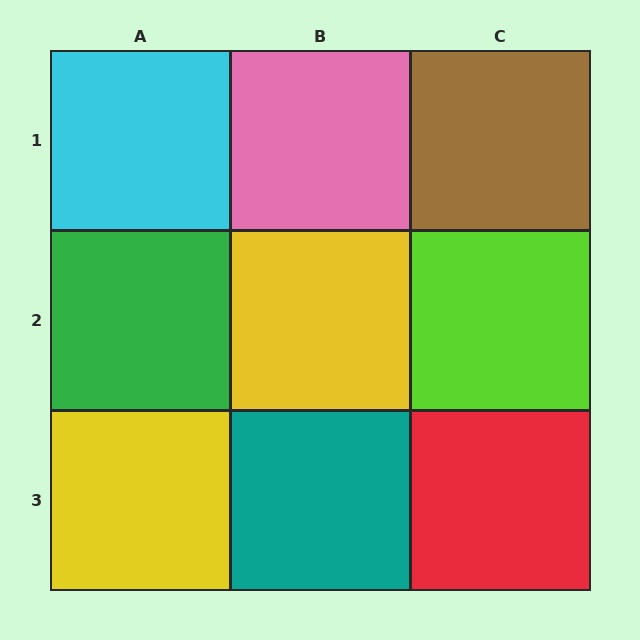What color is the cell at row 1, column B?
Pink.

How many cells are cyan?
1 cell is cyan.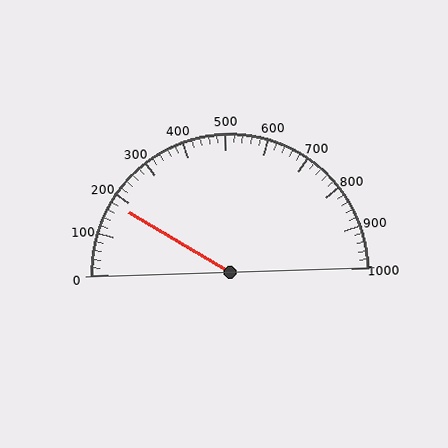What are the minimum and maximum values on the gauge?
The gauge ranges from 0 to 1000.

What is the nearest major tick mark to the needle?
The nearest major tick mark is 200.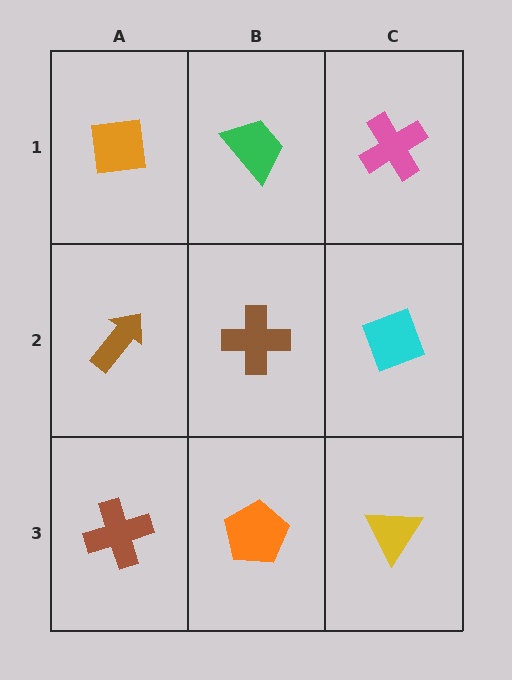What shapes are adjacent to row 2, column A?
An orange square (row 1, column A), a brown cross (row 3, column A), a brown cross (row 2, column B).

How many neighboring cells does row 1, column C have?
2.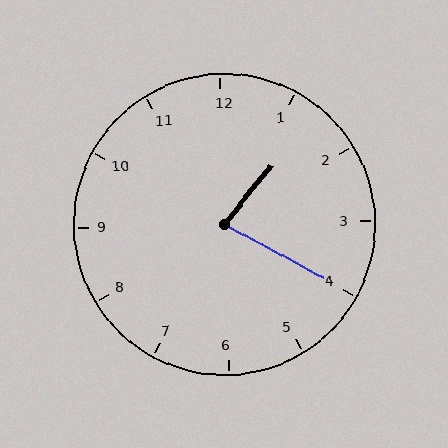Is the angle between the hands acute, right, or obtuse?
It is acute.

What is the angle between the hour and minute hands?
Approximately 80 degrees.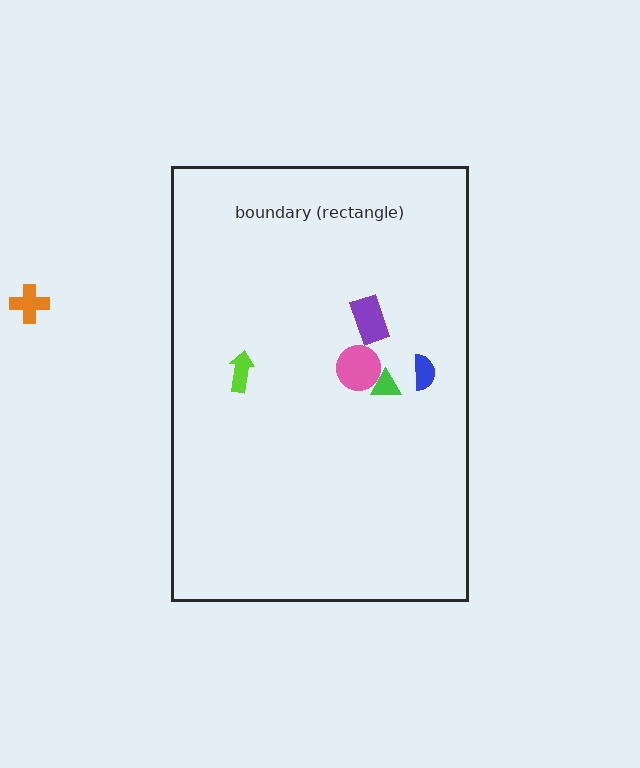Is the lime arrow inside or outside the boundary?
Inside.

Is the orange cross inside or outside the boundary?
Outside.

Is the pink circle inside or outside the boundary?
Inside.